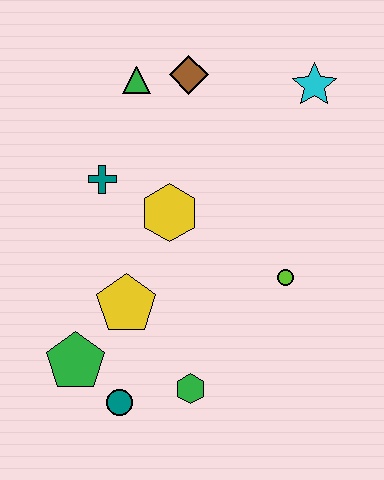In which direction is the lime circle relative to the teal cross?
The lime circle is to the right of the teal cross.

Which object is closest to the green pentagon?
The teal circle is closest to the green pentagon.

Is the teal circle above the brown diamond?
No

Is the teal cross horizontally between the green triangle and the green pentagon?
Yes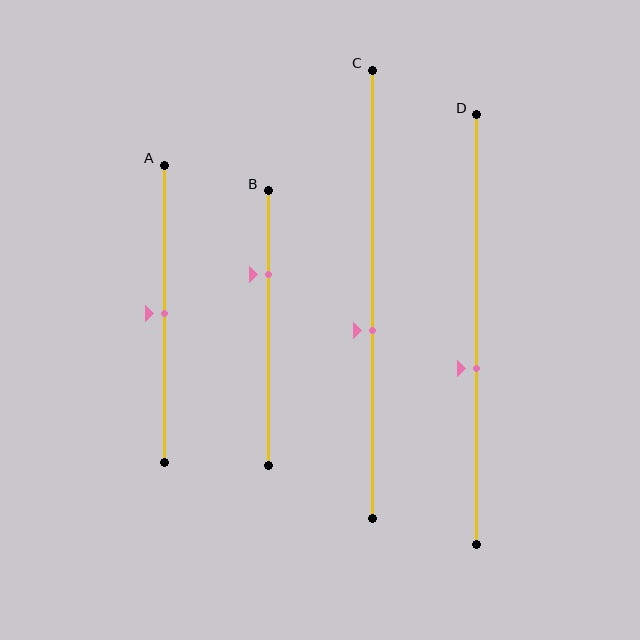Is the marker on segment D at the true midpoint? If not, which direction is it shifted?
No, the marker on segment D is shifted downward by about 9% of the segment length.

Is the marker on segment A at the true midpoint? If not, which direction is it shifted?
Yes, the marker on segment A is at the true midpoint.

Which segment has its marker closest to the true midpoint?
Segment A has its marker closest to the true midpoint.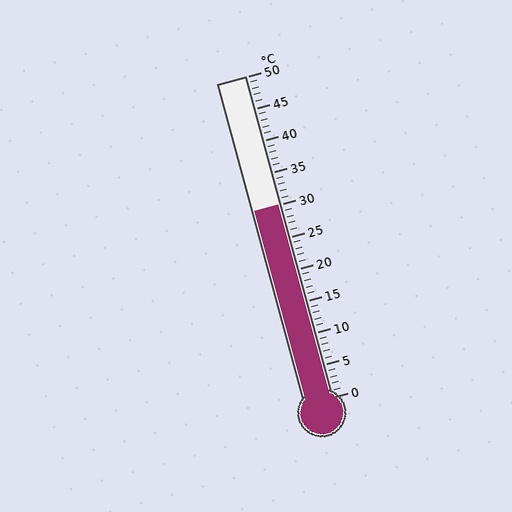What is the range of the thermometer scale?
The thermometer scale ranges from 0°C to 50°C.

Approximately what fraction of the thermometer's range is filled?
The thermometer is filled to approximately 60% of its range.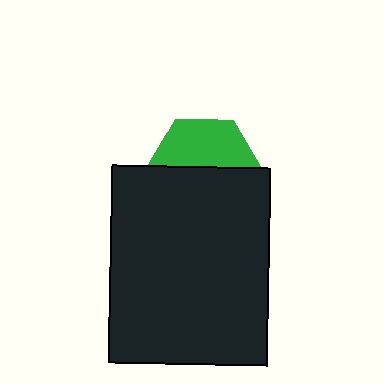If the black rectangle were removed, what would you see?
You would see the complete green hexagon.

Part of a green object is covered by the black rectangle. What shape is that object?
It is a hexagon.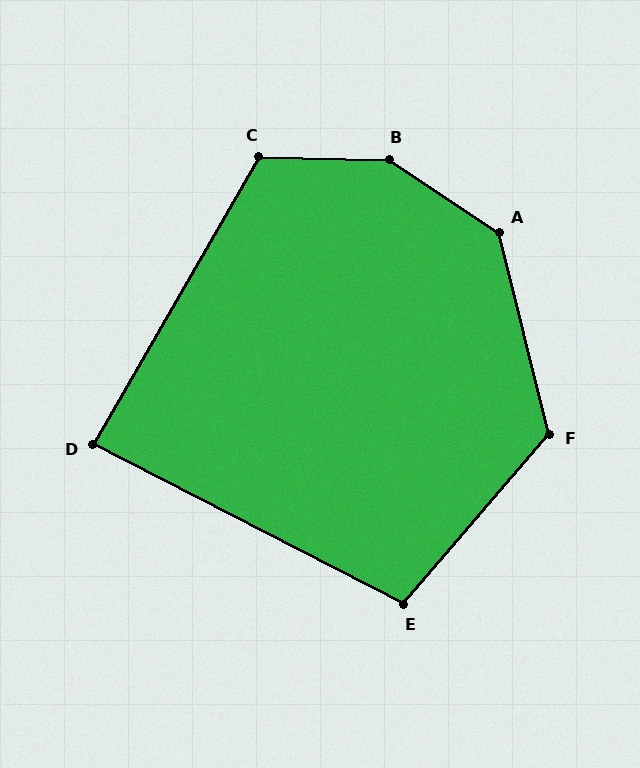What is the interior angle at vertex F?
Approximately 125 degrees (obtuse).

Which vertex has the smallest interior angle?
D, at approximately 87 degrees.